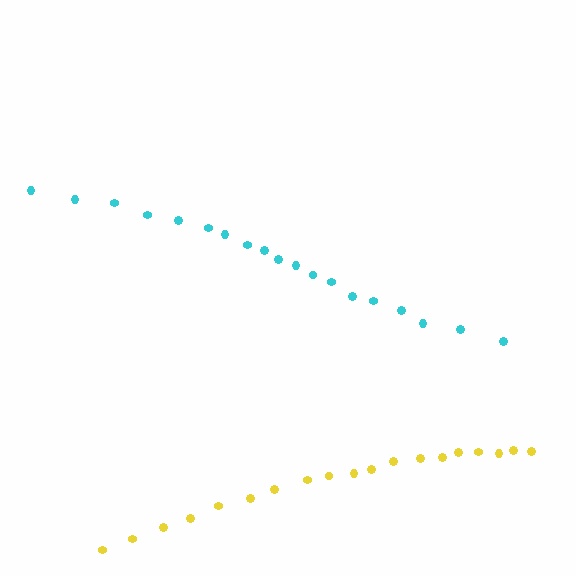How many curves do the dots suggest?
There are 2 distinct paths.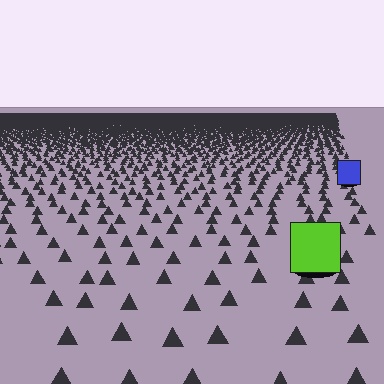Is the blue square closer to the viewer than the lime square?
No. The lime square is closer — you can tell from the texture gradient: the ground texture is coarser near it.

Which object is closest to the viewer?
The lime square is closest. The texture marks near it are larger and more spread out.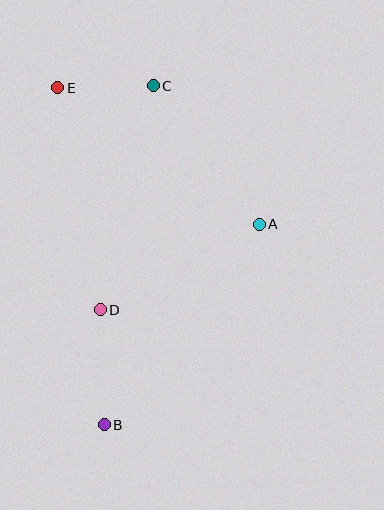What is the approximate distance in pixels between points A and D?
The distance between A and D is approximately 180 pixels.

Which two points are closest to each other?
Points C and E are closest to each other.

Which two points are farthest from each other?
Points B and C are farthest from each other.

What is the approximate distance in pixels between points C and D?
The distance between C and D is approximately 230 pixels.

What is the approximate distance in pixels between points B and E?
The distance between B and E is approximately 341 pixels.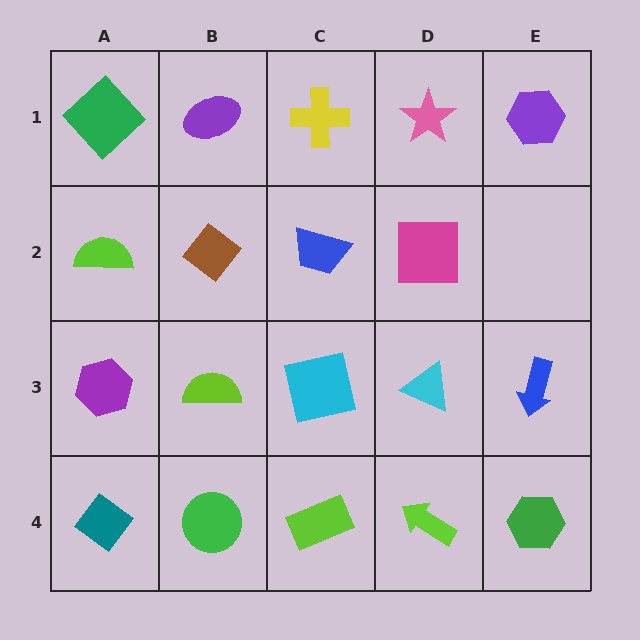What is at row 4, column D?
A lime arrow.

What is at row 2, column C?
A blue trapezoid.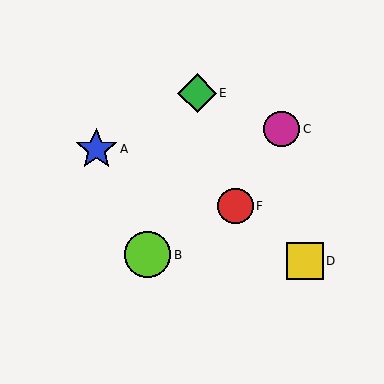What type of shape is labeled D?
Shape D is a yellow square.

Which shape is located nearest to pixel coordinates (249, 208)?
The red circle (labeled F) at (235, 206) is nearest to that location.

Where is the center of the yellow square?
The center of the yellow square is at (305, 261).